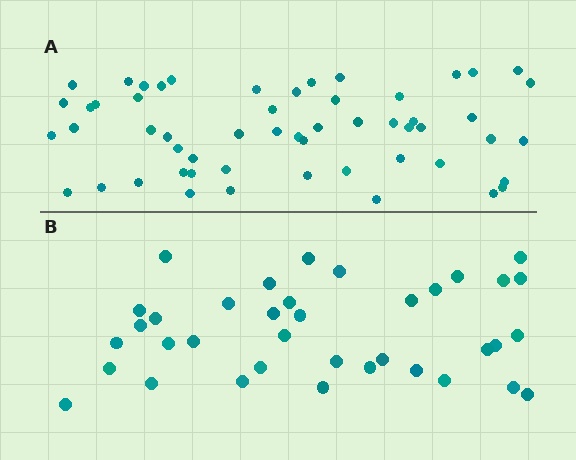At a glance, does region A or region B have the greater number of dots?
Region A (the top region) has more dots.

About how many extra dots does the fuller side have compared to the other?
Region A has approximately 20 more dots than region B.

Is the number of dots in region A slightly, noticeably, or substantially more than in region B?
Region A has substantially more. The ratio is roughly 1.5 to 1.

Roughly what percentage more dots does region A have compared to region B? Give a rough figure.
About 50% more.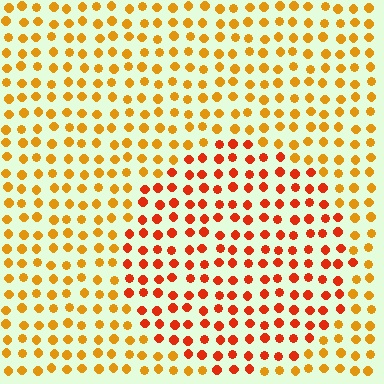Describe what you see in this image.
The image is filled with small orange elements in a uniform arrangement. A circle-shaped region is visible where the elements are tinted to a slightly different hue, forming a subtle color boundary.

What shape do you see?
I see a circle.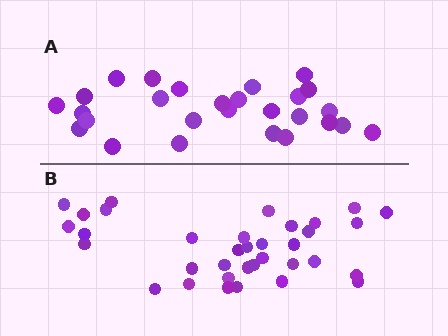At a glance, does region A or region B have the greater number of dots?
Region B (the bottom region) has more dots.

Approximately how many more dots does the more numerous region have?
Region B has roughly 8 or so more dots than region A.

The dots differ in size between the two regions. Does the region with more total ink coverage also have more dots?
No. Region A has more total ink coverage because its dots are larger, but region B actually contains more individual dots. Total area can be misleading — the number of items is what matters here.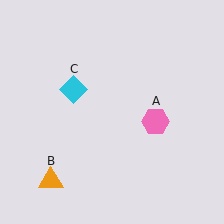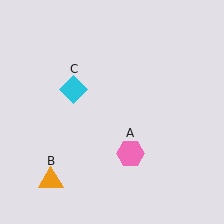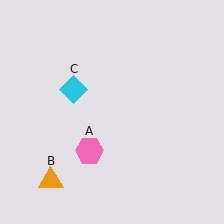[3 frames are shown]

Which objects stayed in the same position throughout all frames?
Orange triangle (object B) and cyan diamond (object C) remained stationary.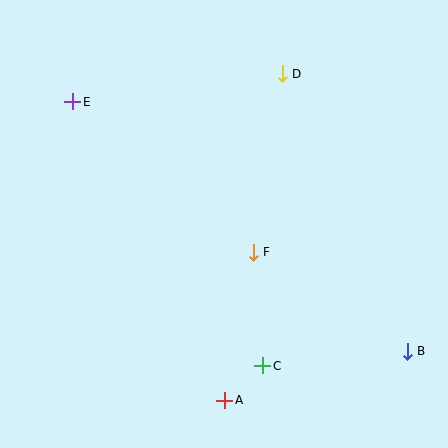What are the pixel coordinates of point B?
Point B is at (407, 351).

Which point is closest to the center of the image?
Point F at (253, 252) is closest to the center.